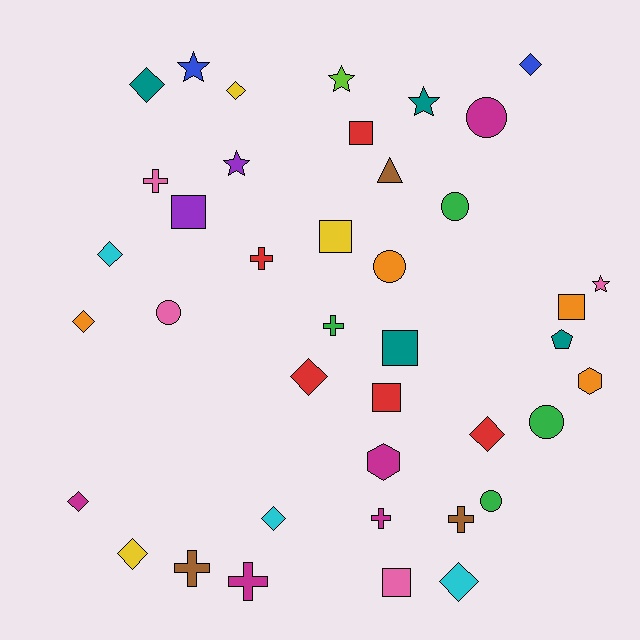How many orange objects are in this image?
There are 4 orange objects.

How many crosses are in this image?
There are 7 crosses.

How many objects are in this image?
There are 40 objects.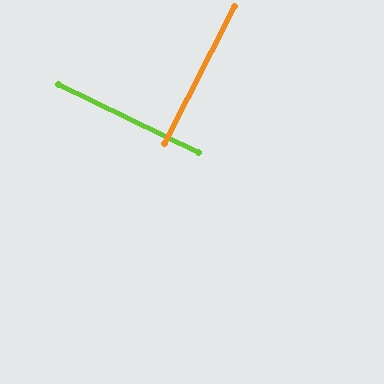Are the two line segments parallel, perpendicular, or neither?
Perpendicular — they meet at approximately 89°.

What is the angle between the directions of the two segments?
Approximately 89 degrees.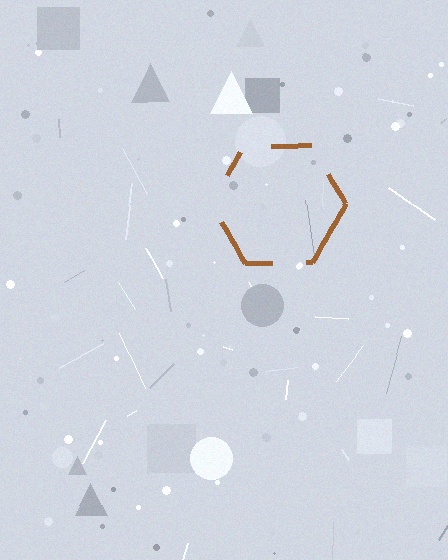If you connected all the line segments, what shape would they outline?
They would outline a hexagon.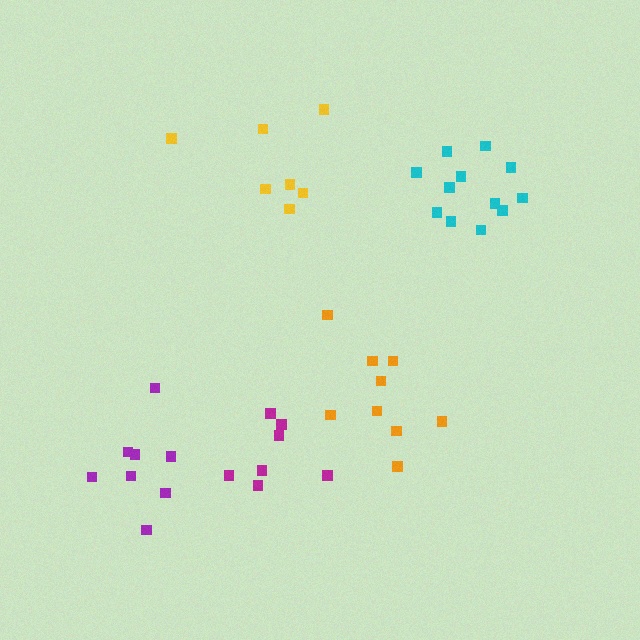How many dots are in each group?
Group 1: 7 dots, Group 2: 8 dots, Group 3: 9 dots, Group 4: 7 dots, Group 5: 12 dots (43 total).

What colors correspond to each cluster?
The clusters are colored: magenta, purple, orange, yellow, cyan.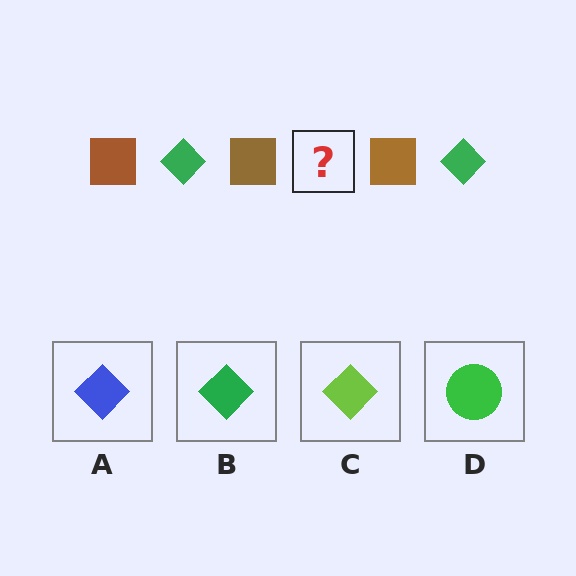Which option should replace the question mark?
Option B.